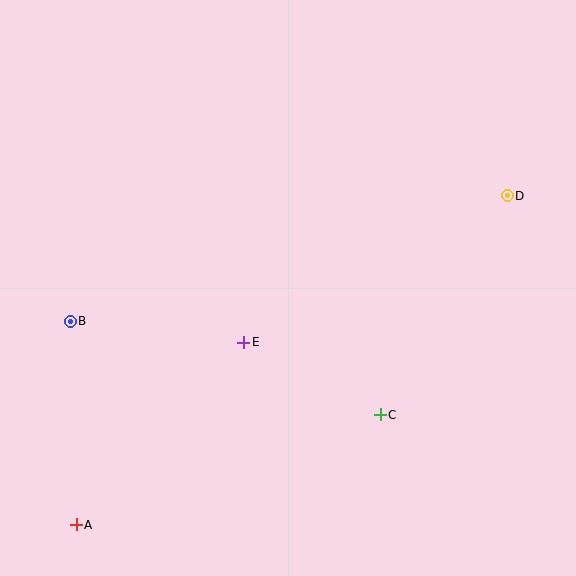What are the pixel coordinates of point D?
Point D is at (507, 196).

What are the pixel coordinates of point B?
Point B is at (70, 321).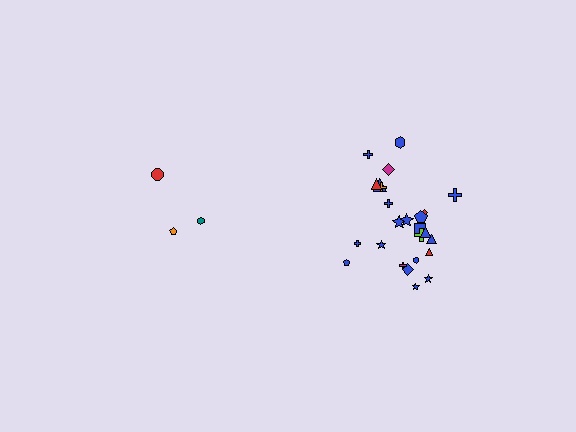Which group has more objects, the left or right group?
The right group.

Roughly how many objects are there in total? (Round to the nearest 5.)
Roughly 30 objects in total.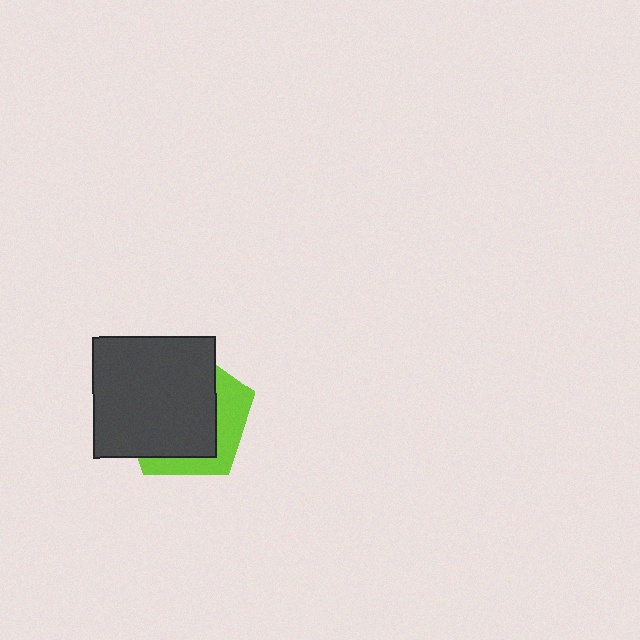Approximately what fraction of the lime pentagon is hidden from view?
Roughly 69% of the lime pentagon is hidden behind the dark gray rectangle.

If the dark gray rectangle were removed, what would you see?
You would see the complete lime pentagon.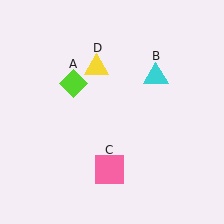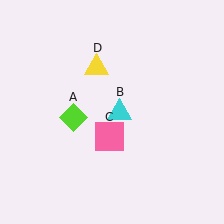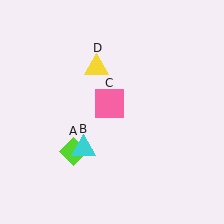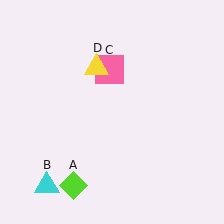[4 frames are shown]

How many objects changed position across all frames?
3 objects changed position: lime diamond (object A), cyan triangle (object B), pink square (object C).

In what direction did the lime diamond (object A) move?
The lime diamond (object A) moved down.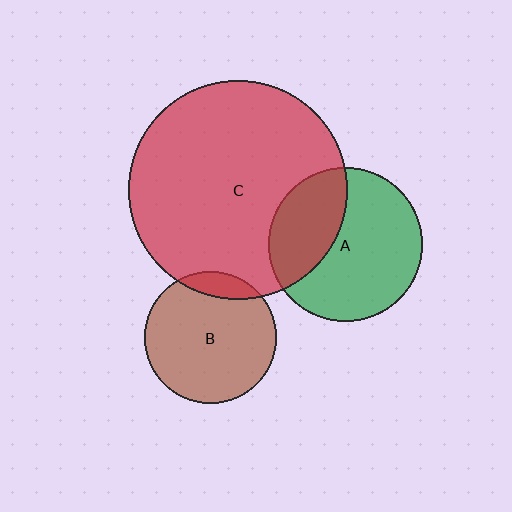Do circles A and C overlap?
Yes.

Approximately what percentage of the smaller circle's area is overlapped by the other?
Approximately 35%.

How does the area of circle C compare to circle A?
Approximately 2.0 times.